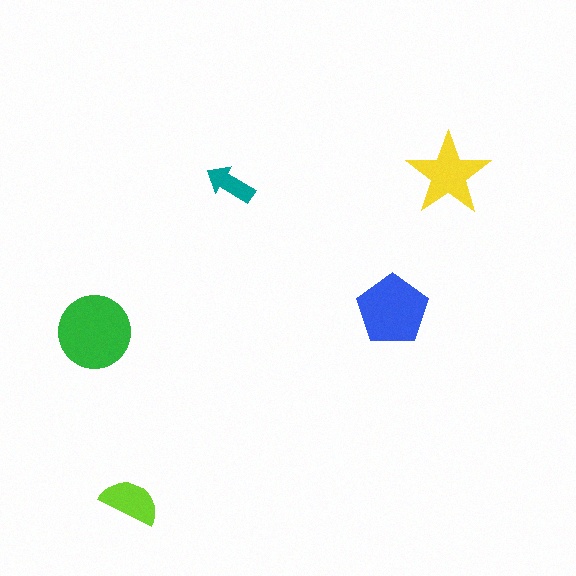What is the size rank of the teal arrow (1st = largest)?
5th.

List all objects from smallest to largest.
The teal arrow, the lime semicircle, the yellow star, the blue pentagon, the green circle.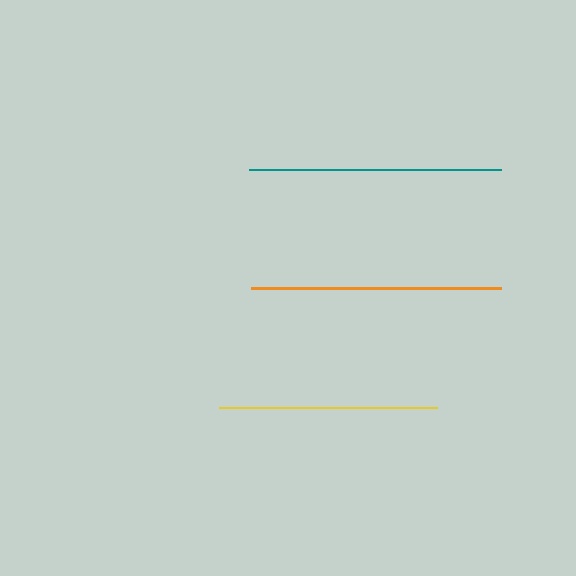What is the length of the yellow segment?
The yellow segment is approximately 218 pixels long.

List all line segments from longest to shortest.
From longest to shortest: teal, orange, yellow.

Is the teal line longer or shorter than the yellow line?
The teal line is longer than the yellow line.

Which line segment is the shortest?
The yellow line is the shortest at approximately 218 pixels.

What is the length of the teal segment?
The teal segment is approximately 252 pixels long.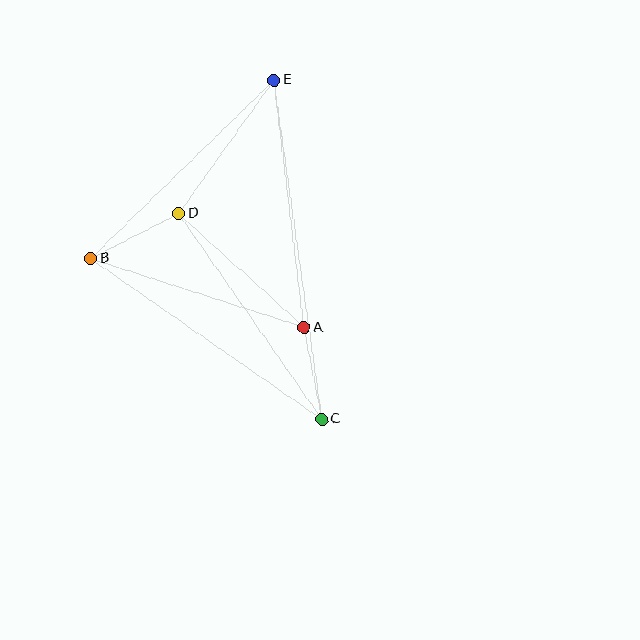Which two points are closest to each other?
Points A and C are closest to each other.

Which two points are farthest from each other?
Points C and E are farthest from each other.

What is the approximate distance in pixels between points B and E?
The distance between B and E is approximately 255 pixels.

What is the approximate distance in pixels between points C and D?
The distance between C and D is approximately 251 pixels.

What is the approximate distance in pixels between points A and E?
The distance between A and E is approximately 249 pixels.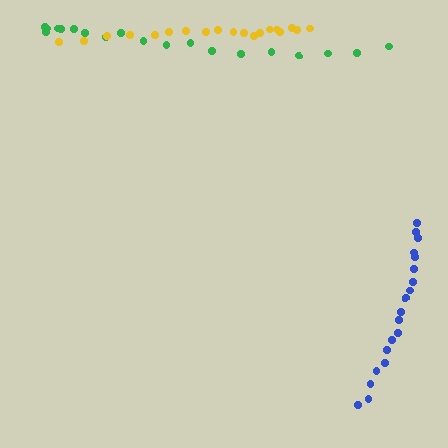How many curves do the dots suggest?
There are 3 distinct paths.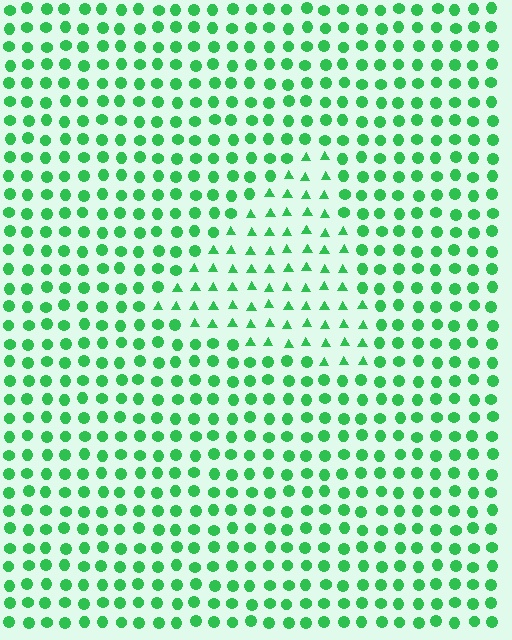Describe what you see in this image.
The image is filled with small green elements arranged in a uniform grid. A triangle-shaped region contains triangles, while the surrounding area contains circles. The boundary is defined purely by the change in element shape.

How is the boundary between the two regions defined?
The boundary is defined by a change in element shape: triangles inside vs. circles outside. All elements share the same color and spacing.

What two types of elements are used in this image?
The image uses triangles inside the triangle region and circles outside it.